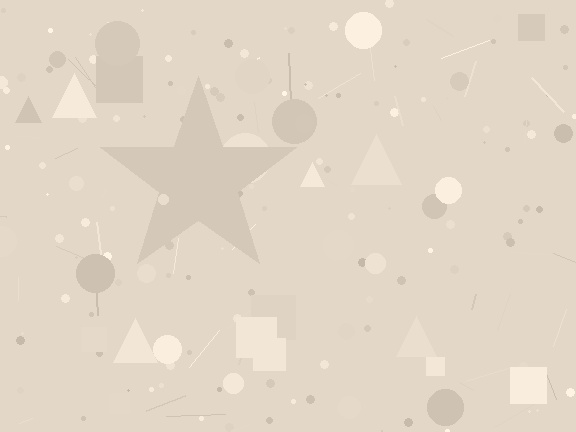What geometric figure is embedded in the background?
A star is embedded in the background.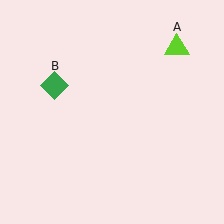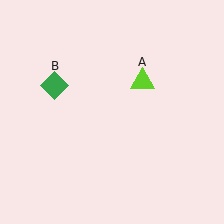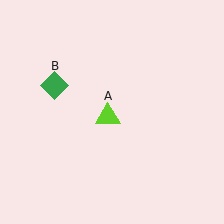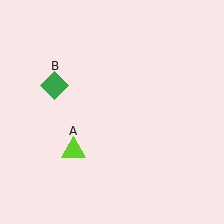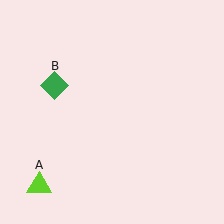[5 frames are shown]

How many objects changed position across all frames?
1 object changed position: lime triangle (object A).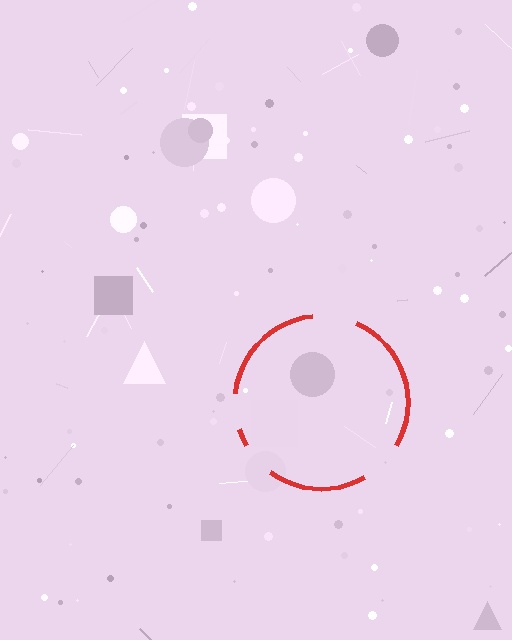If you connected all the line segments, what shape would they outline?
They would outline a circle.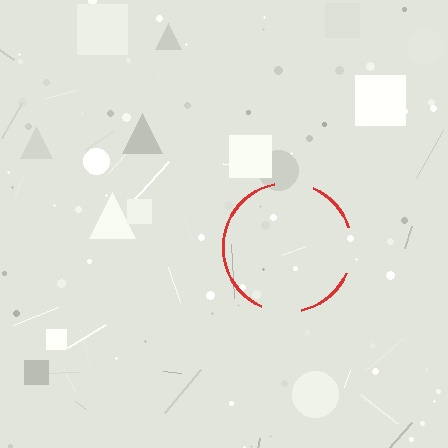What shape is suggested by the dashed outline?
The dashed outline suggests a circle.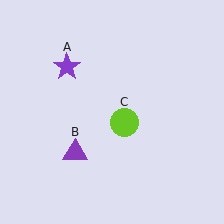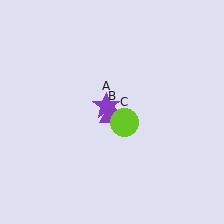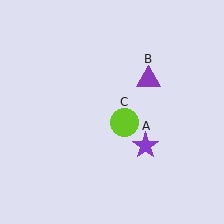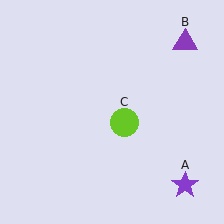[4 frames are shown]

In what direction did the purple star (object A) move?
The purple star (object A) moved down and to the right.